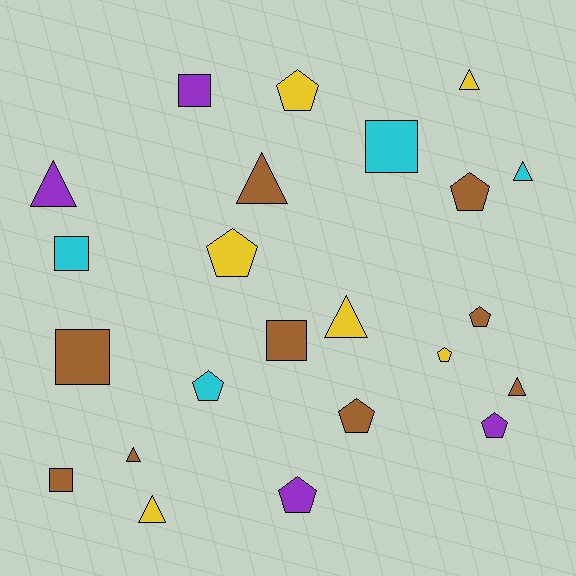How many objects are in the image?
There are 23 objects.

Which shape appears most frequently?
Pentagon, with 9 objects.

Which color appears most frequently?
Brown, with 9 objects.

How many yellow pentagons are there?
There are 3 yellow pentagons.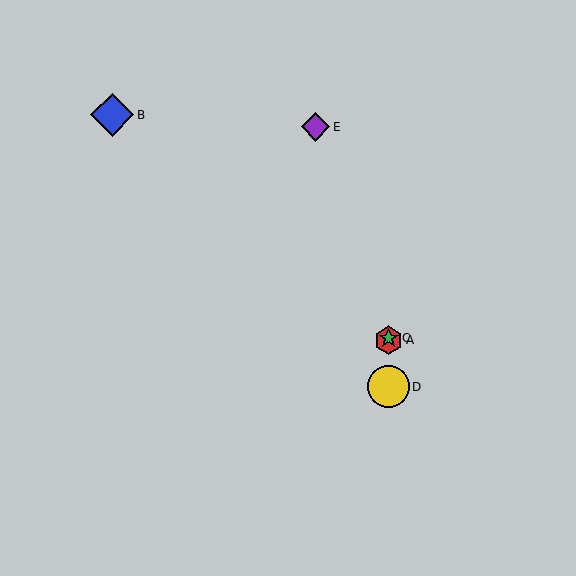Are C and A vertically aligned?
Yes, both are at x≈389.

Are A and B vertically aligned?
No, A is at x≈389 and B is at x≈112.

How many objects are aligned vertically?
3 objects (A, C, D) are aligned vertically.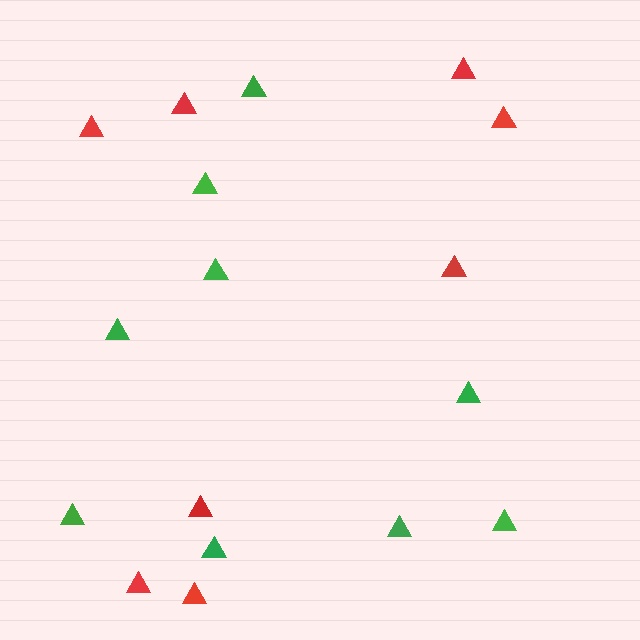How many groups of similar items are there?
There are 2 groups: one group of green triangles (9) and one group of red triangles (8).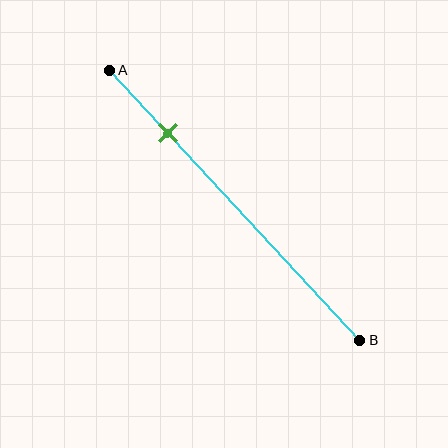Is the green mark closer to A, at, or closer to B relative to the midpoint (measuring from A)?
The green mark is closer to point A than the midpoint of segment AB.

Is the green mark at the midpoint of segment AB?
No, the mark is at about 25% from A, not at the 50% midpoint.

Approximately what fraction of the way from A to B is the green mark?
The green mark is approximately 25% of the way from A to B.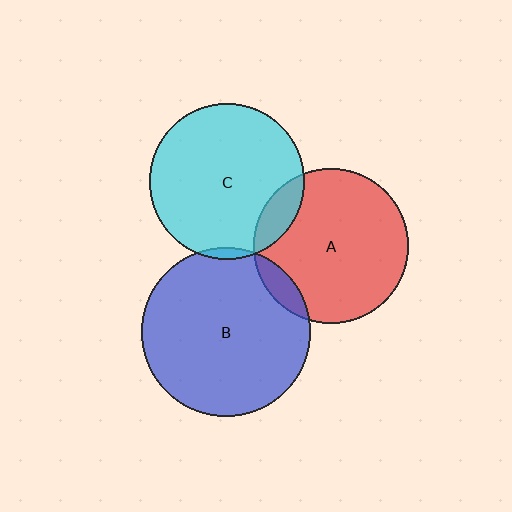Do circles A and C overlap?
Yes.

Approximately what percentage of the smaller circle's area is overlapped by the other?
Approximately 10%.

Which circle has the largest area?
Circle B (blue).